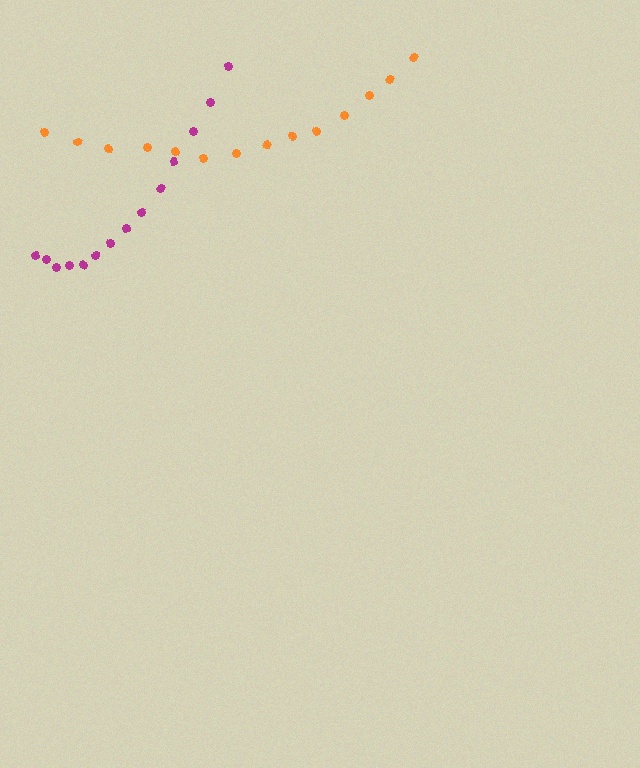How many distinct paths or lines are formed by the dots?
There are 2 distinct paths.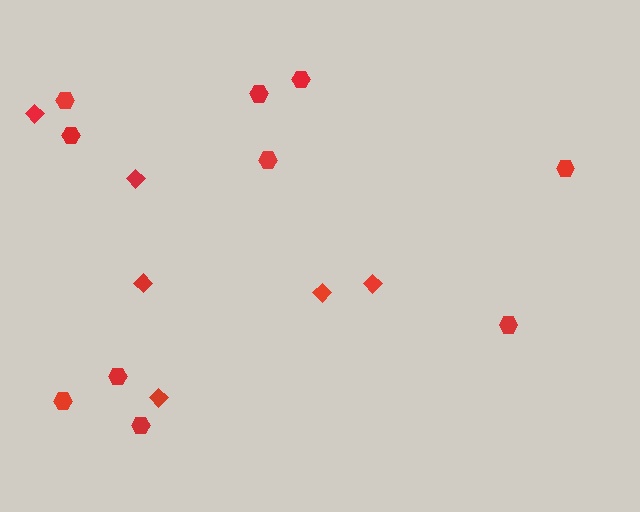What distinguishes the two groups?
There are 2 groups: one group of hexagons (10) and one group of diamonds (6).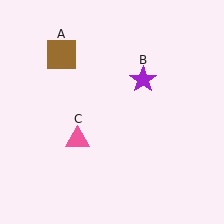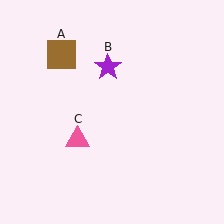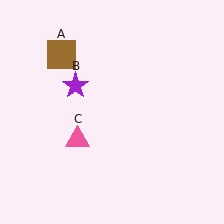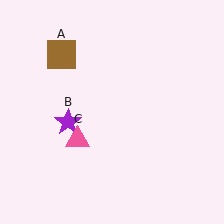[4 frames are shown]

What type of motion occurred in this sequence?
The purple star (object B) rotated counterclockwise around the center of the scene.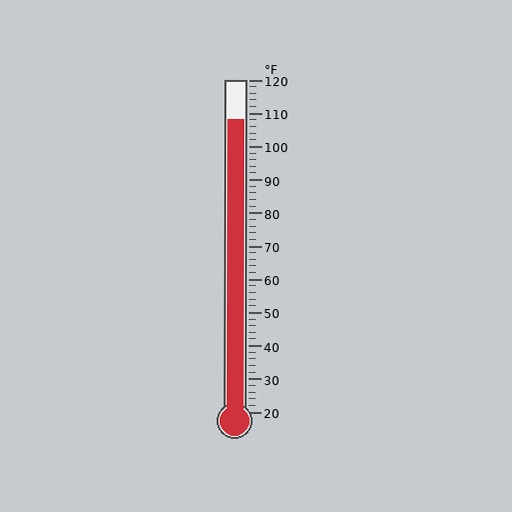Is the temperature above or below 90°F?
The temperature is above 90°F.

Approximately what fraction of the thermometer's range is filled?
The thermometer is filled to approximately 90% of its range.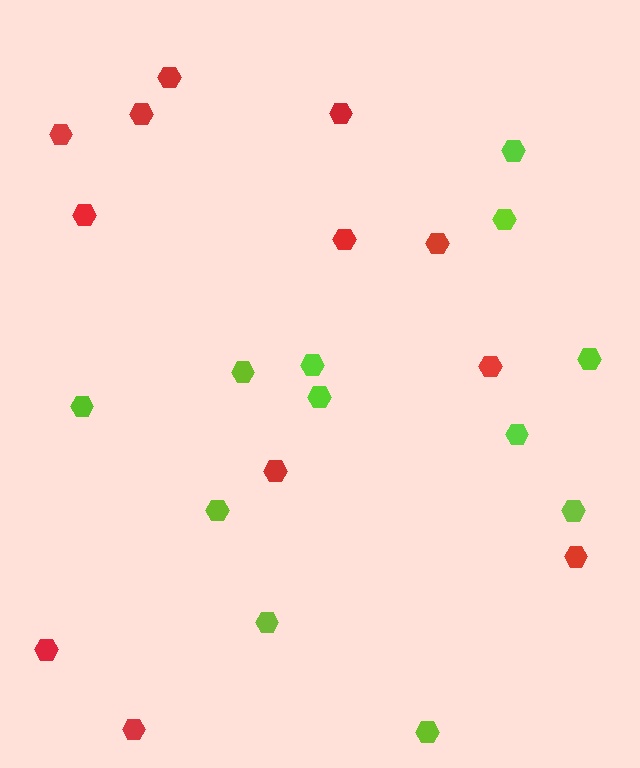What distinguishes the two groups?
There are 2 groups: one group of red hexagons (12) and one group of lime hexagons (12).